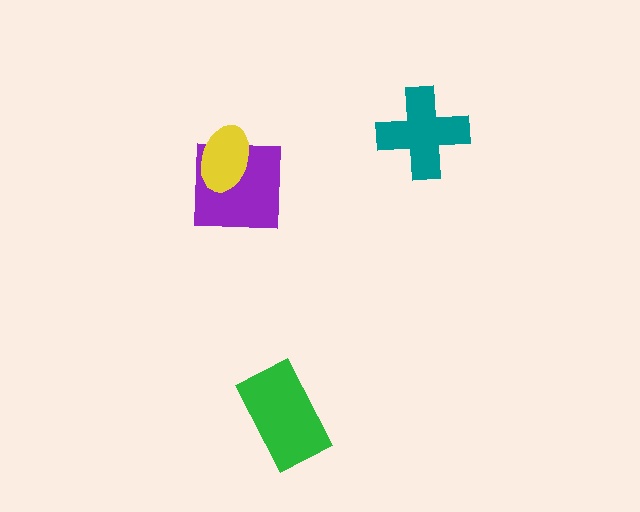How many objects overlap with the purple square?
1 object overlaps with the purple square.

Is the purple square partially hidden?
Yes, it is partially covered by another shape.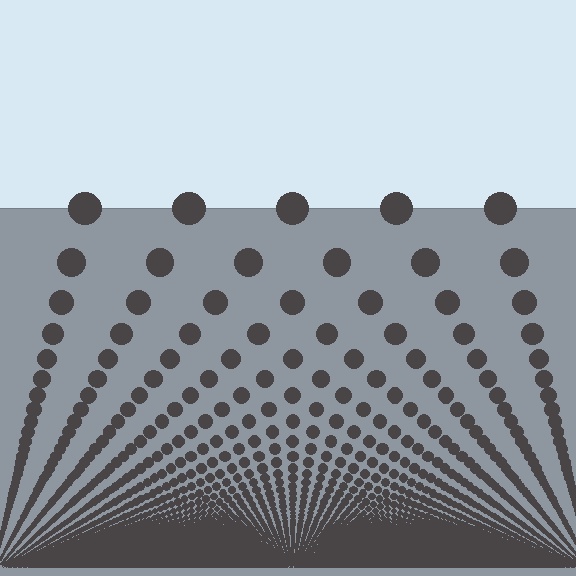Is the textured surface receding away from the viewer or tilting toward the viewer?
The surface appears to tilt toward the viewer. Texture elements get larger and sparser toward the top.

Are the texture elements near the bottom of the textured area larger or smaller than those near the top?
Smaller. The gradient is inverted — elements near the bottom are smaller and denser.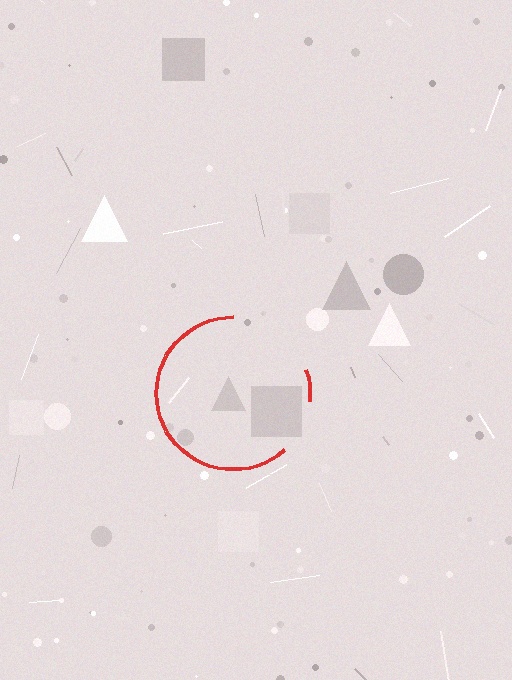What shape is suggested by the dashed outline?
The dashed outline suggests a circle.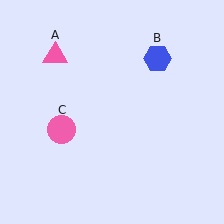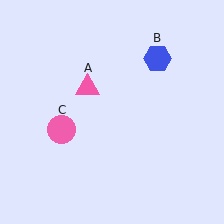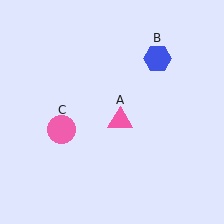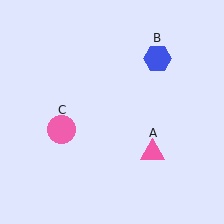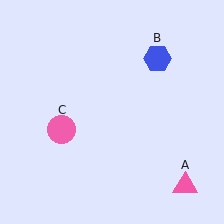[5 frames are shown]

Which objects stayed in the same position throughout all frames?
Blue hexagon (object B) and pink circle (object C) remained stationary.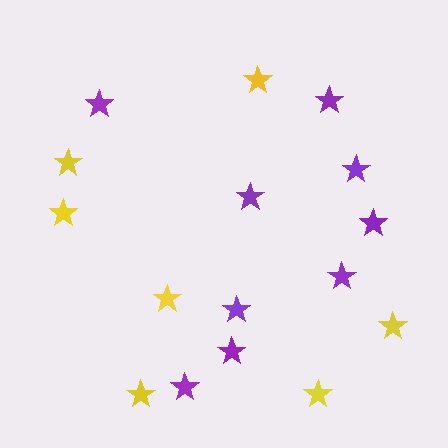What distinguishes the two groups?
There are 2 groups: one group of yellow stars (7) and one group of purple stars (9).